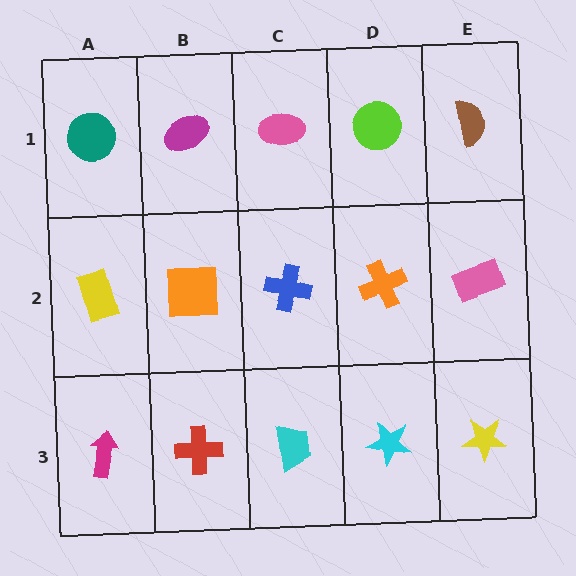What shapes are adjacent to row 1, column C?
A blue cross (row 2, column C), a magenta ellipse (row 1, column B), a lime circle (row 1, column D).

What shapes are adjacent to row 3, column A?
A yellow rectangle (row 2, column A), a red cross (row 3, column B).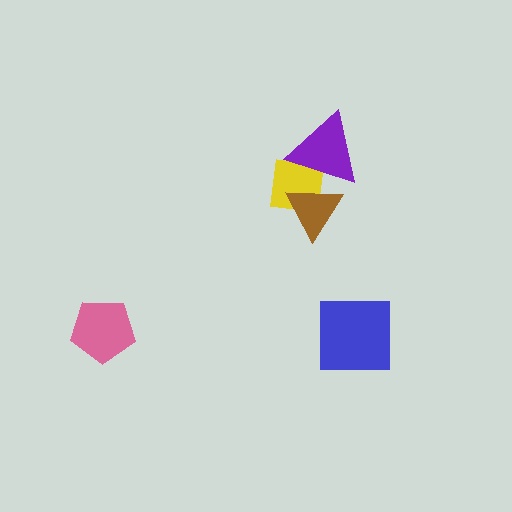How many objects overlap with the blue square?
0 objects overlap with the blue square.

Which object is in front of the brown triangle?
The purple triangle is in front of the brown triangle.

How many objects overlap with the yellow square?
2 objects overlap with the yellow square.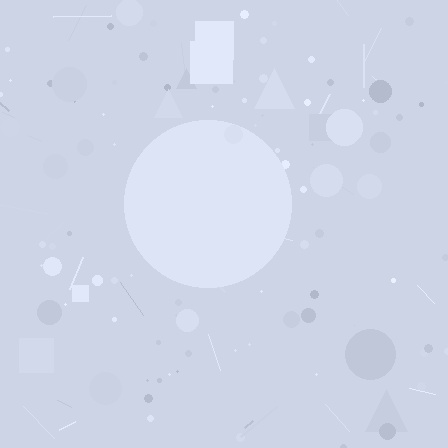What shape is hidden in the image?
A circle is hidden in the image.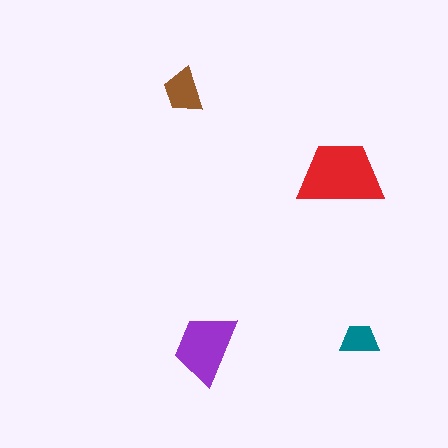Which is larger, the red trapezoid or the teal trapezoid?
The red one.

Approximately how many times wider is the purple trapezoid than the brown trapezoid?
About 1.5 times wider.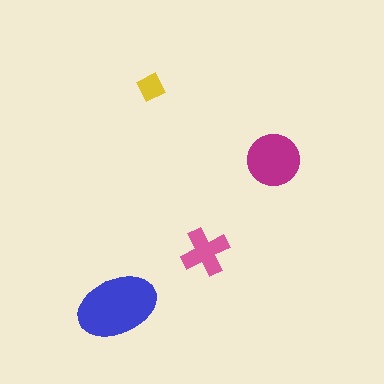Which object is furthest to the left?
The blue ellipse is leftmost.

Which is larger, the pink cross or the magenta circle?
The magenta circle.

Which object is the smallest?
The yellow diamond.